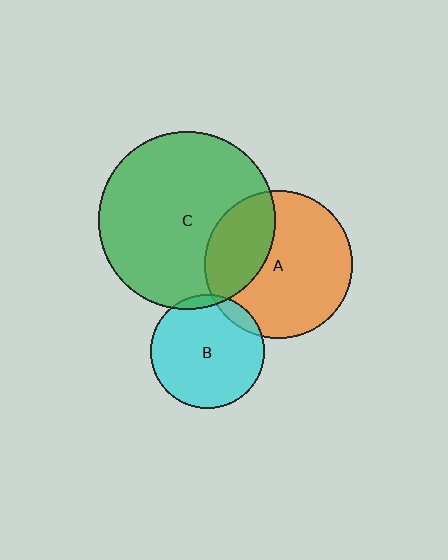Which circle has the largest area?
Circle C (green).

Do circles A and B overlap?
Yes.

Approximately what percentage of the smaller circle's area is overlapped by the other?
Approximately 10%.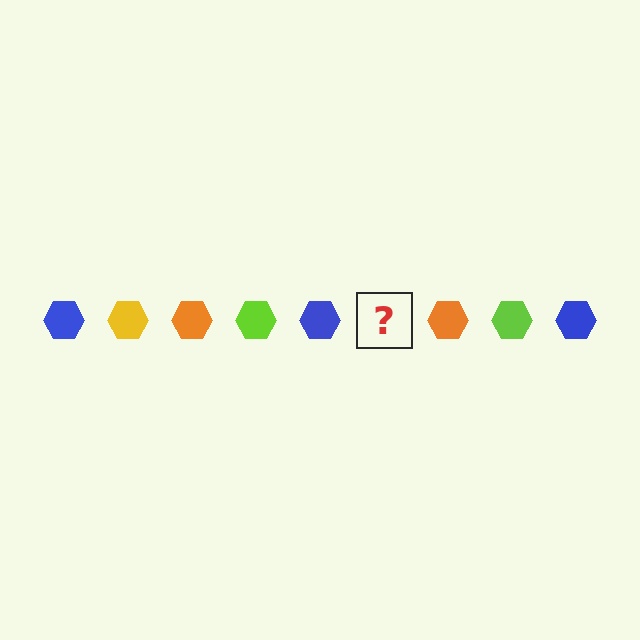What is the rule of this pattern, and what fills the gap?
The rule is that the pattern cycles through blue, yellow, orange, lime hexagons. The gap should be filled with a yellow hexagon.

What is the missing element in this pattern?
The missing element is a yellow hexagon.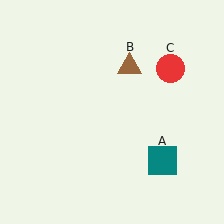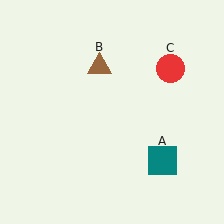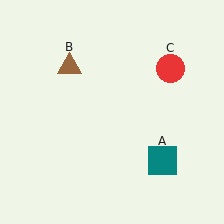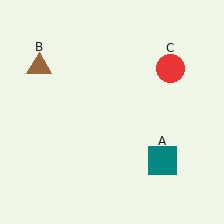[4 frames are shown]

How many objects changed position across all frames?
1 object changed position: brown triangle (object B).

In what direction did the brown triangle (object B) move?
The brown triangle (object B) moved left.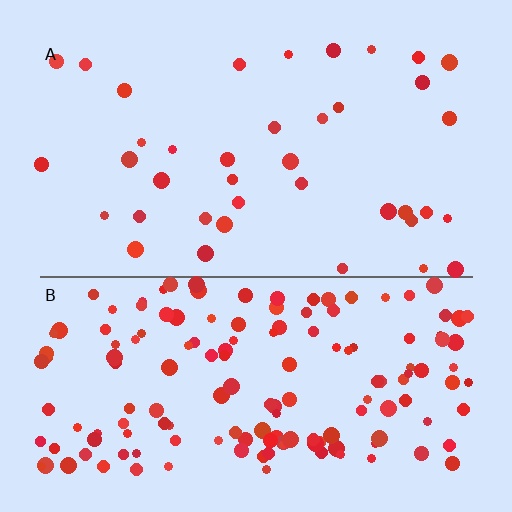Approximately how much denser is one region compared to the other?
Approximately 4.0× — region B over region A.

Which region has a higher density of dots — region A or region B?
B (the bottom).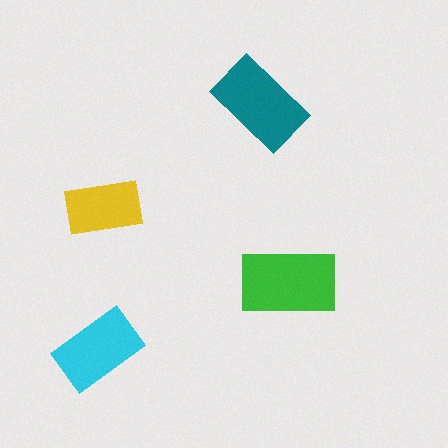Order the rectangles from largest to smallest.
the green one, the teal one, the cyan one, the yellow one.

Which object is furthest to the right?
The green rectangle is rightmost.